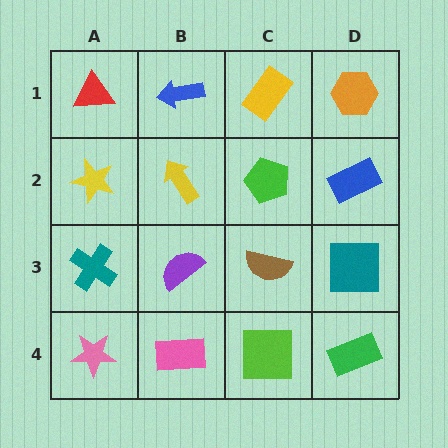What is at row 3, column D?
A teal square.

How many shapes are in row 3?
4 shapes.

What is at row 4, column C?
A lime square.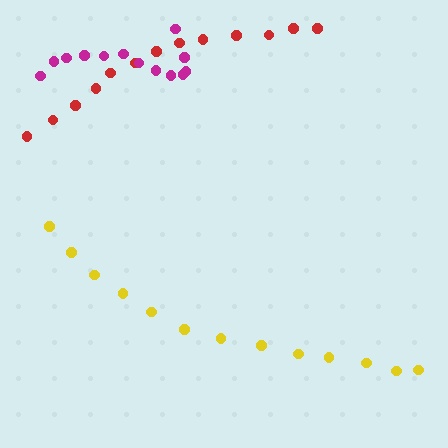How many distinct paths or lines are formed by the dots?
There are 3 distinct paths.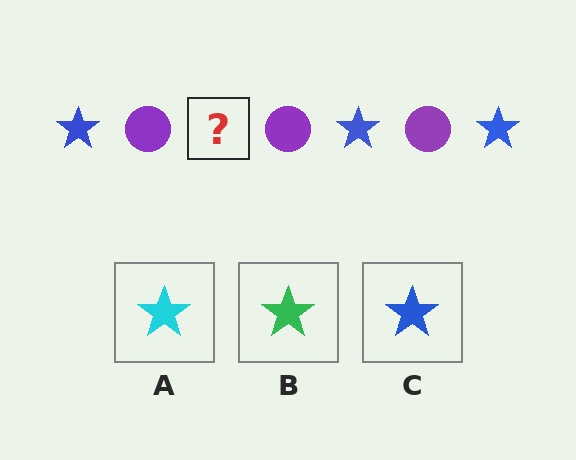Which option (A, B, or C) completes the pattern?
C.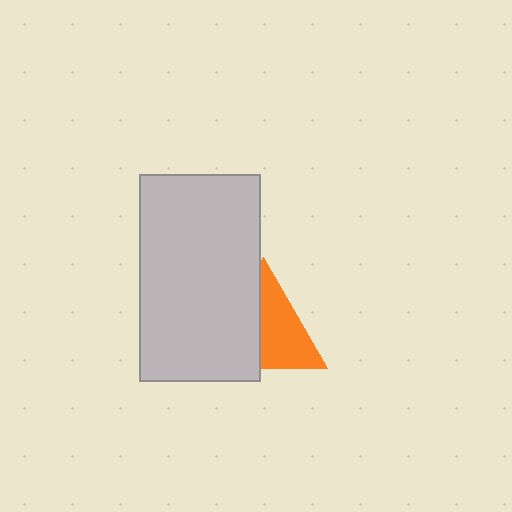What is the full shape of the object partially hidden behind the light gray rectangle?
The partially hidden object is an orange triangle.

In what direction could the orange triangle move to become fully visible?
The orange triangle could move right. That would shift it out from behind the light gray rectangle entirely.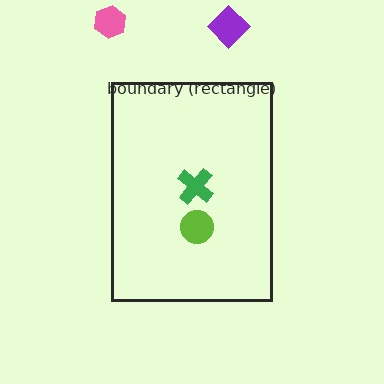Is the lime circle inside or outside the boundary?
Inside.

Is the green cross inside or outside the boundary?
Inside.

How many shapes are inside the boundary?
2 inside, 2 outside.